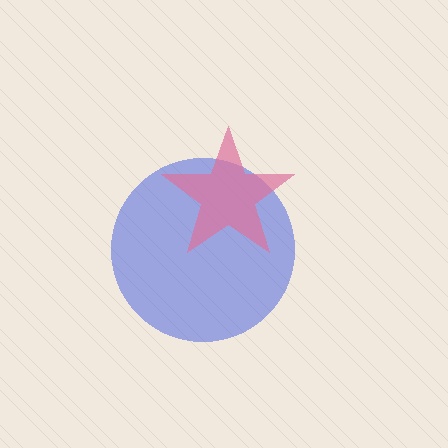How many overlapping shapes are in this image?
There are 2 overlapping shapes in the image.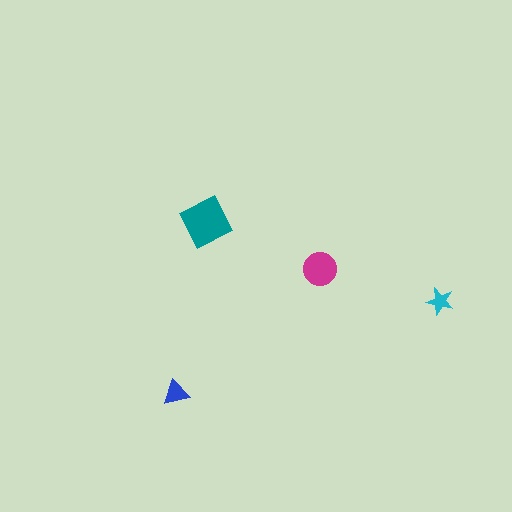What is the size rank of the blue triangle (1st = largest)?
3rd.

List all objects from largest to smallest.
The teal diamond, the magenta circle, the blue triangle, the cyan star.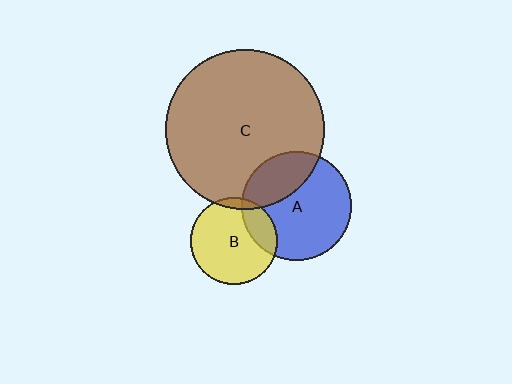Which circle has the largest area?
Circle C (brown).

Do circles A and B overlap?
Yes.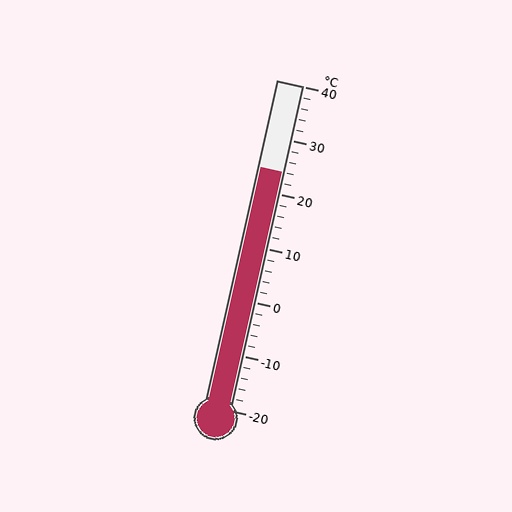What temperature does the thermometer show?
The thermometer shows approximately 24°C.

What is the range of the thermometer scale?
The thermometer scale ranges from -20°C to 40°C.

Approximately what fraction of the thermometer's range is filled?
The thermometer is filled to approximately 75% of its range.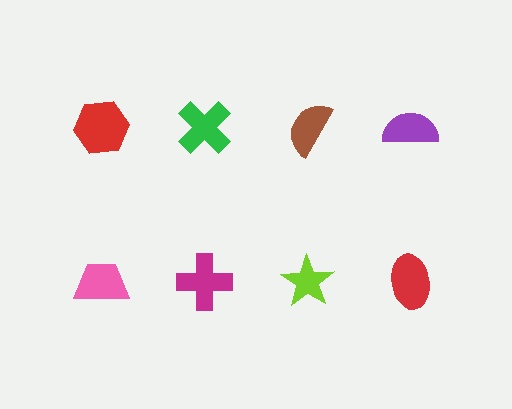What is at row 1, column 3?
A brown semicircle.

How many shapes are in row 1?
4 shapes.